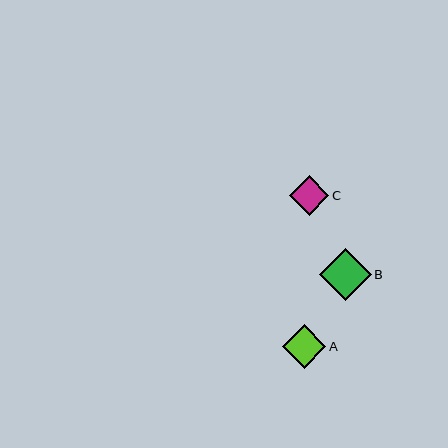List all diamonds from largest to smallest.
From largest to smallest: B, A, C.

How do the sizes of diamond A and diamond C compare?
Diamond A and diamond C are approximately the same size.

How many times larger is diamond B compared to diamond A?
Diamond B is approximately 1.2 times the size of diamond A.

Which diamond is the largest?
Diamond B is the largest with a size of approximately 52 pixels.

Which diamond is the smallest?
Diamond C is the smallest with a size of approximately 40 pixels.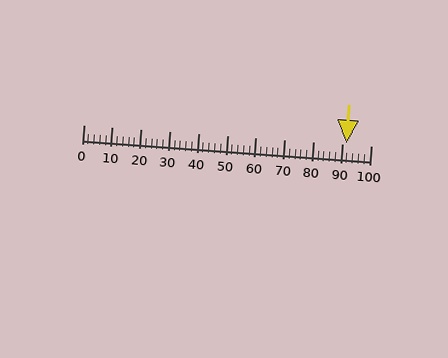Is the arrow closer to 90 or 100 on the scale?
The arrow is closer to 90.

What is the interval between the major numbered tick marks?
The major tick marks are spaced 10 units apart.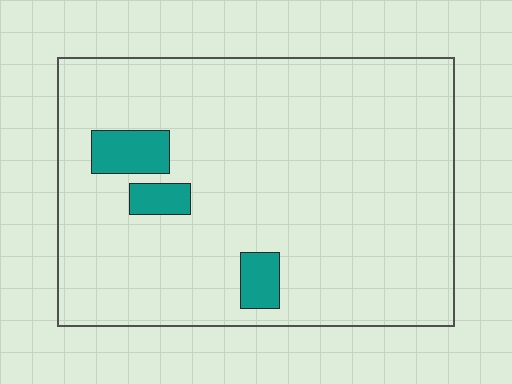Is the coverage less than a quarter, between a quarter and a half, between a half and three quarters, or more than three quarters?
Less than a quarter.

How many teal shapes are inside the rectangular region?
3.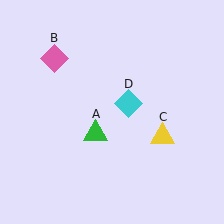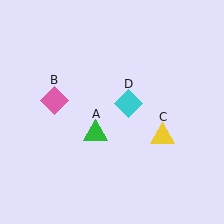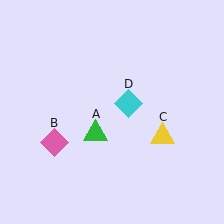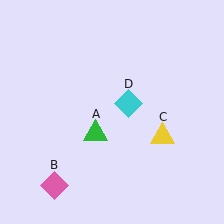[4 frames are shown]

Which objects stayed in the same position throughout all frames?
Green triangle (object A) and yellow triangle (object C) and cyan diamond (object D) remained stationary.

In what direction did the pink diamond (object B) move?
The pink diamond (object B) moved down.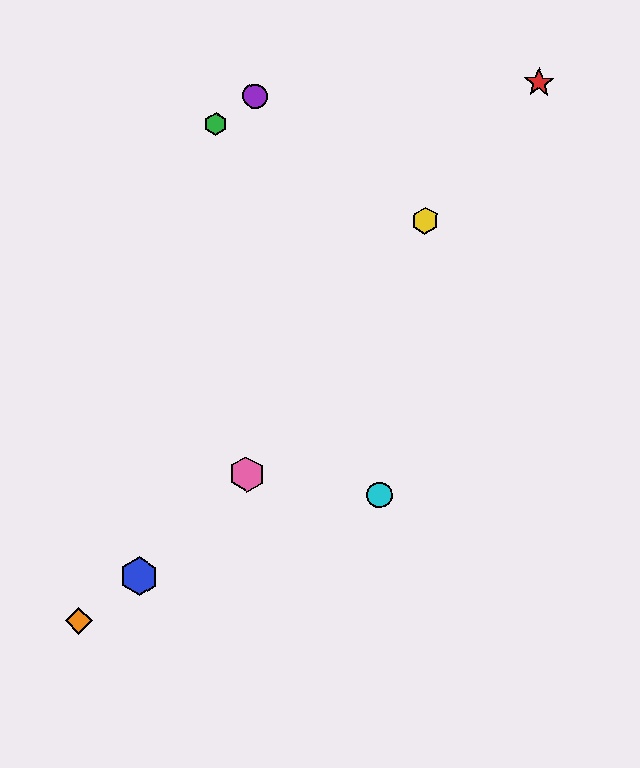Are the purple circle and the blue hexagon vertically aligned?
No, the purple circle is at x≈255 and the blue hexagon is at x≈139.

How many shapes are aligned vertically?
2 shapes (the purple circle, the pink hexagon) are aligned vertically.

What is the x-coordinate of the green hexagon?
The green hexagon is at x≈216.